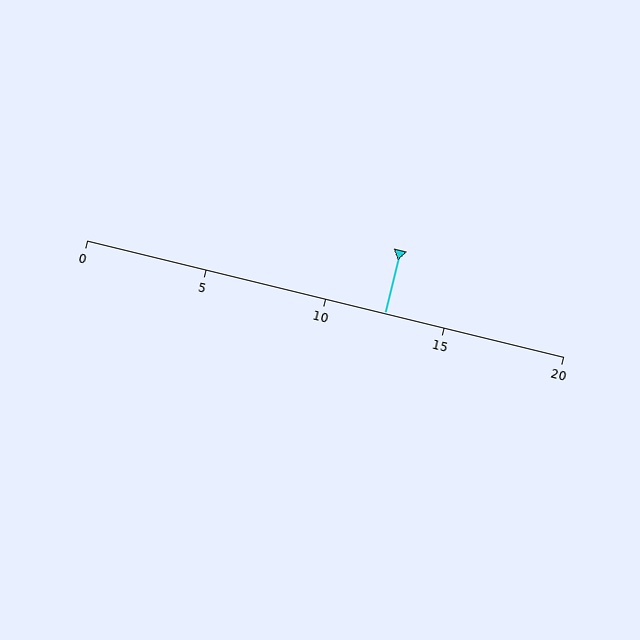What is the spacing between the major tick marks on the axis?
The major ticks are spaced 5 apart.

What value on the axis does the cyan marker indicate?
The marker indicates approximately 12.5.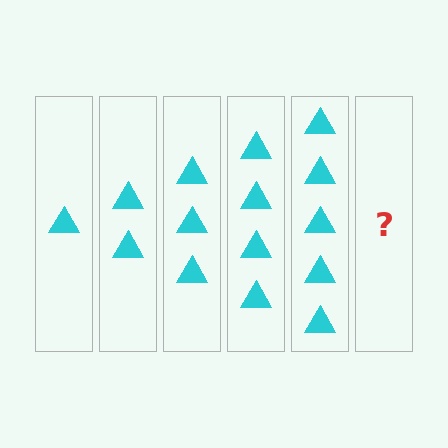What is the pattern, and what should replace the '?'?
The pattern is that each step adds one more triangle. The '?' should be 6 triangles.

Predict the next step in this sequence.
The next step is 6 triangles.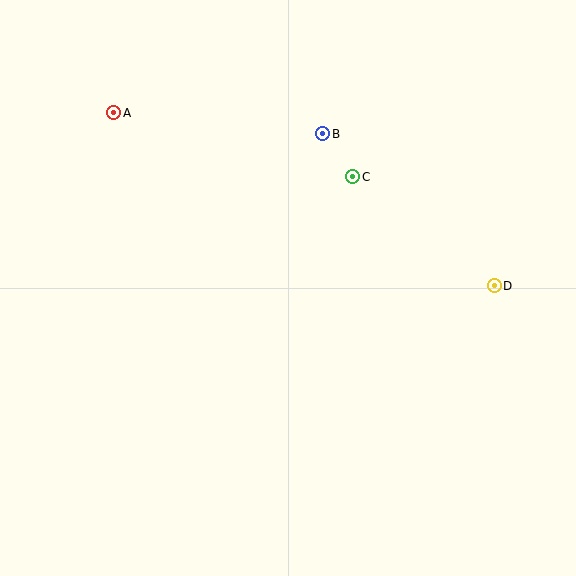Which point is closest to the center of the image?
Point C at (353, 177) is closest to the center.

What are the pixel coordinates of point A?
Point A is at (114, 113).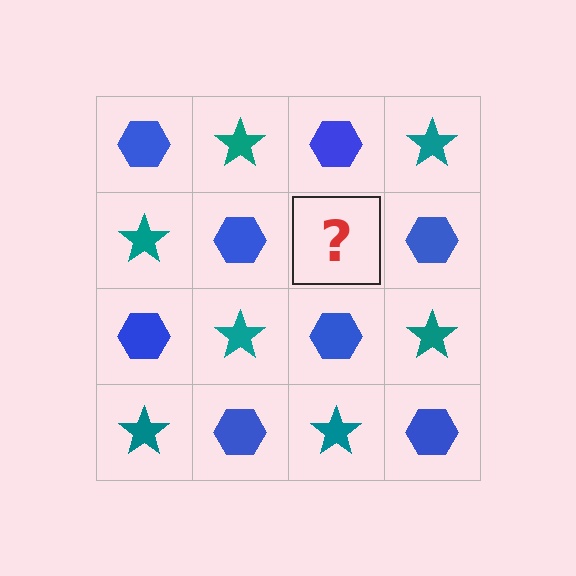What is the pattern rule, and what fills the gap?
The rule is that it alternates blue hexagon and teal star in a checkerboard pattern. The gap should be filled with a teal star.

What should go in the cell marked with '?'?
The missing cell should contain a teal star.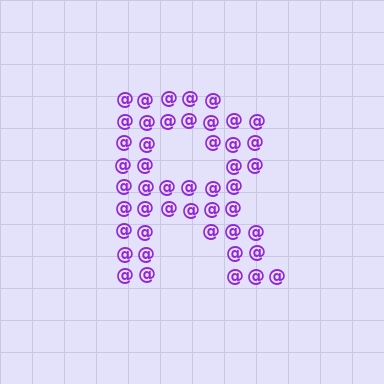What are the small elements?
The small elements are at signs.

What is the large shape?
The large shape is the letter R.